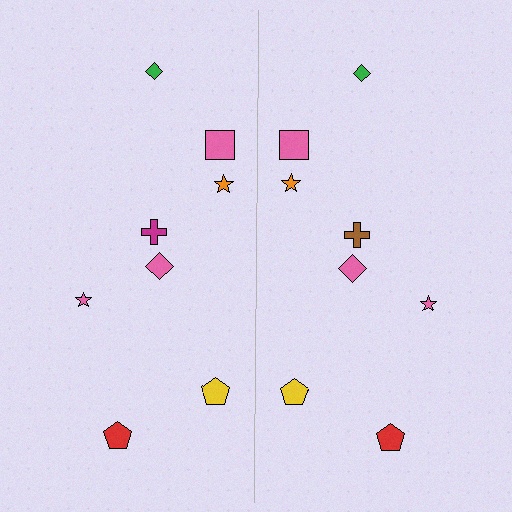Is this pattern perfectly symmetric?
No, the pattern is not perfectly symmetric. The brown cross on the right side breaks the symmetry — its mirror counterpart is magenta.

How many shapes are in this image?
There are 16 shapes in this image.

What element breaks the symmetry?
The brown cross on the right side breaks the symmetry — its mirror counterpart is magenta.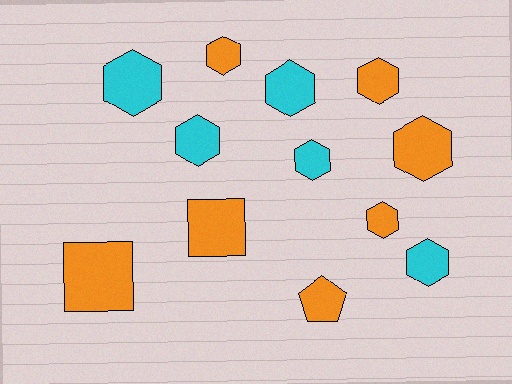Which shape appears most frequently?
Hexagon, with 9 objects.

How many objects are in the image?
There are 12 objects.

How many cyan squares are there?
There are no cyan squares.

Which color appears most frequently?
Orange, with 7 objects.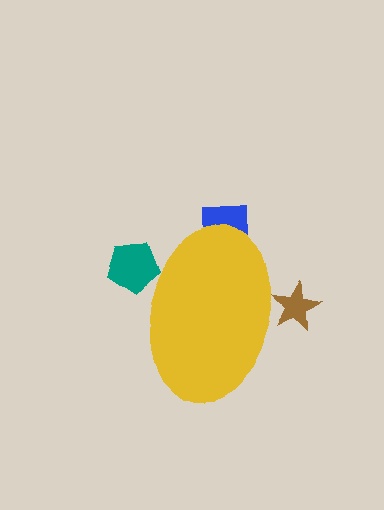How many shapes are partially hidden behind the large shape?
3 shapes are partially hidden.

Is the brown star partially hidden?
Yes, the brown star is partially hidden behind the yellow ellipse.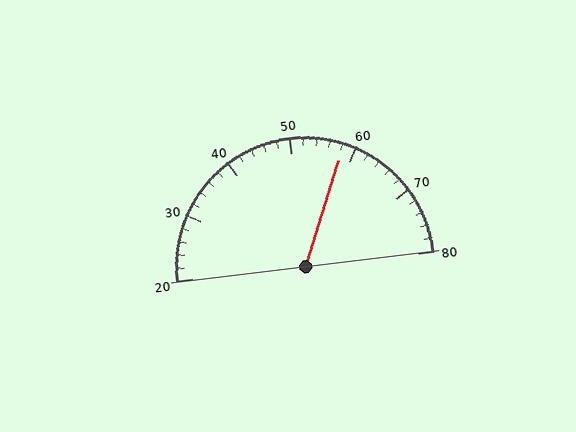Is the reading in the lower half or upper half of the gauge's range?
The reading is in the upper half of the range (20 to 80).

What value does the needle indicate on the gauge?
The needle indicates approximately 58.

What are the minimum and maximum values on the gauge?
The gauge ranges from 20 to 80.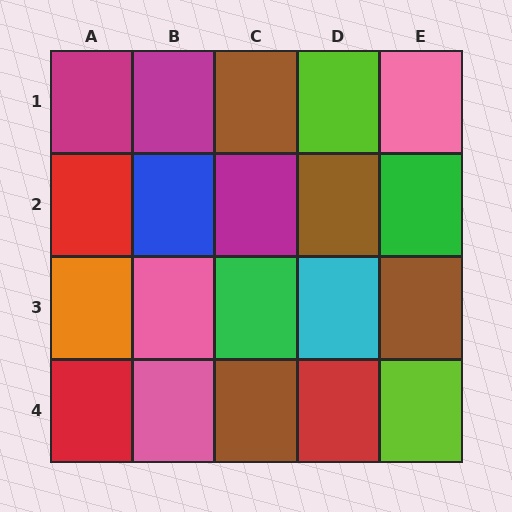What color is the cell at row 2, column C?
Magenta.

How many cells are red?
3 cells are red.